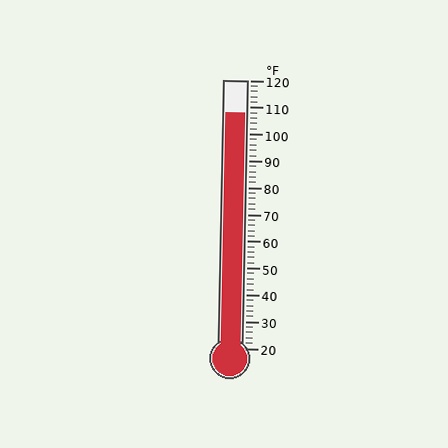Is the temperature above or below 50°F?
The temperature is above 50°F.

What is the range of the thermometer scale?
The thermometer scale ranges from 20°F to 120°F.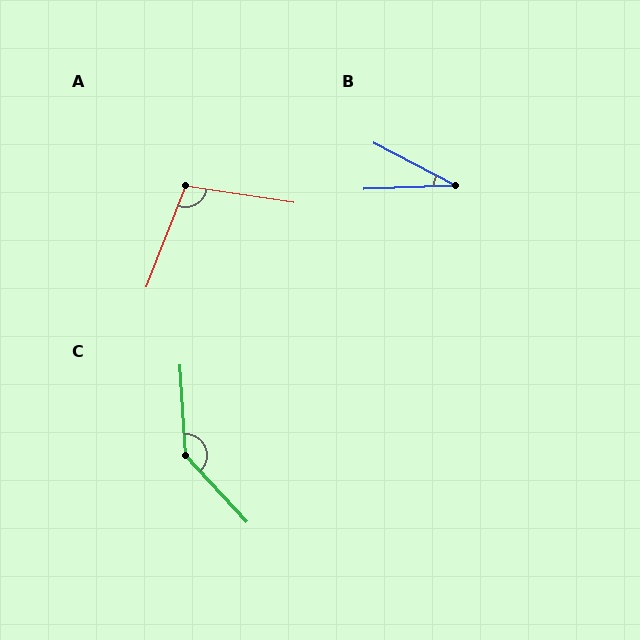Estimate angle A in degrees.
Approximately 102 degrees.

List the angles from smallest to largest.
B (30°), A (102°), C (141°).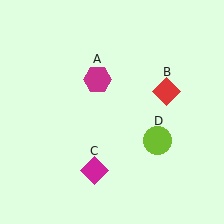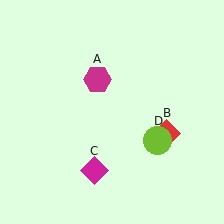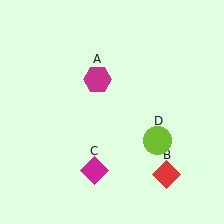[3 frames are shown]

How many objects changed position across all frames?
1 object changed position: red diamond (object B).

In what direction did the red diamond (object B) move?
The red diamond (object B) moved down.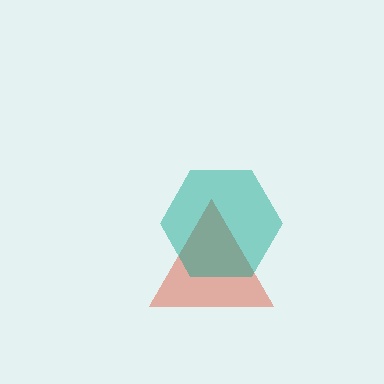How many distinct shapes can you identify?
There are 2 distinct shapes: a red triangle, a teal hexagon.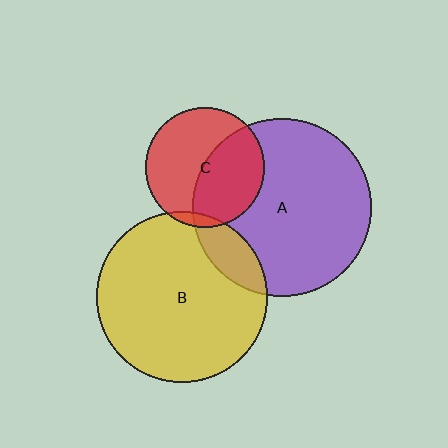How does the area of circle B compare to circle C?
Approximately 2.0 times.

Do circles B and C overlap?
Yes.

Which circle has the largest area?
Circle A (purple).